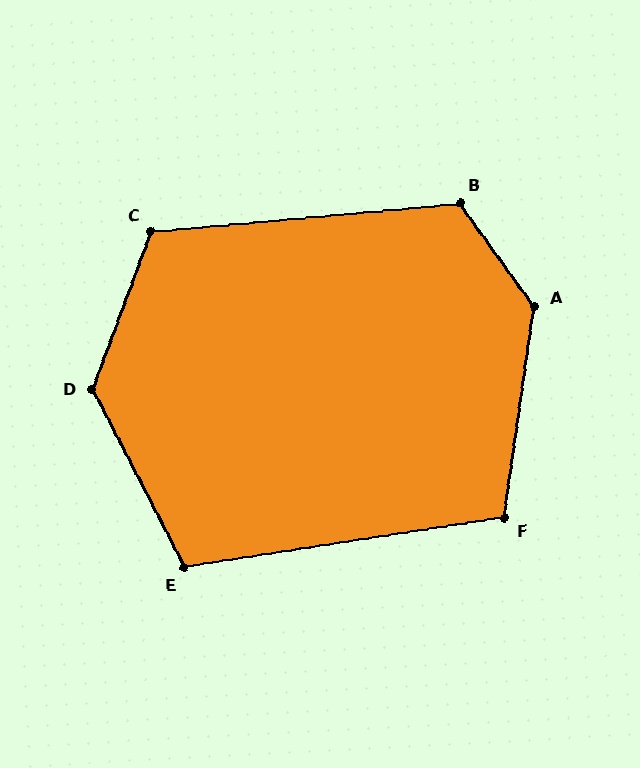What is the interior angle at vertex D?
Approximately 132 degrees (obtuse).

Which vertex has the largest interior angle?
A, at approximately 136 degrees.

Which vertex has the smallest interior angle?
F, at approximately 107 degrees.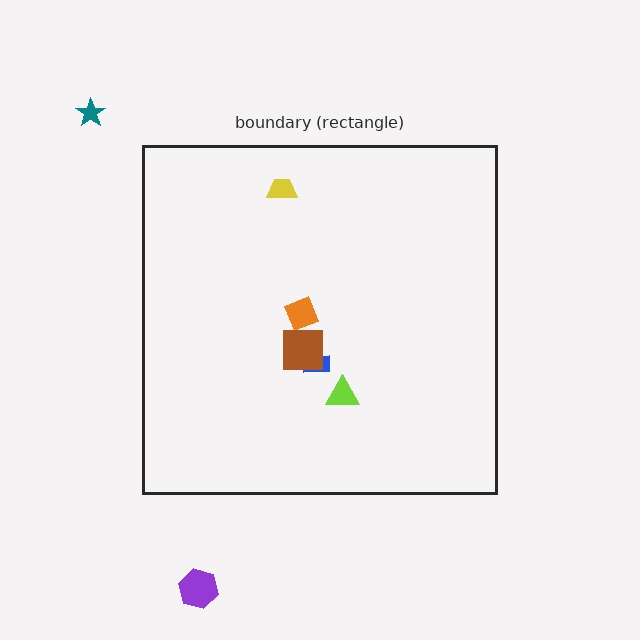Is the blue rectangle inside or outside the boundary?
Inside.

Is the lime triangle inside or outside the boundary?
Inside.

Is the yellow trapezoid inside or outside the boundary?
Inside.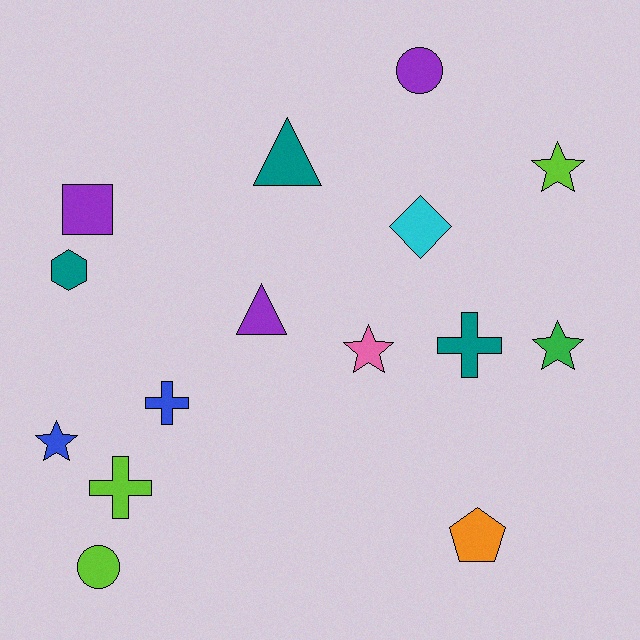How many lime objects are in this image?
There are 3 lime objects.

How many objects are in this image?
There are 15 objects.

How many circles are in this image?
There are 2 circles.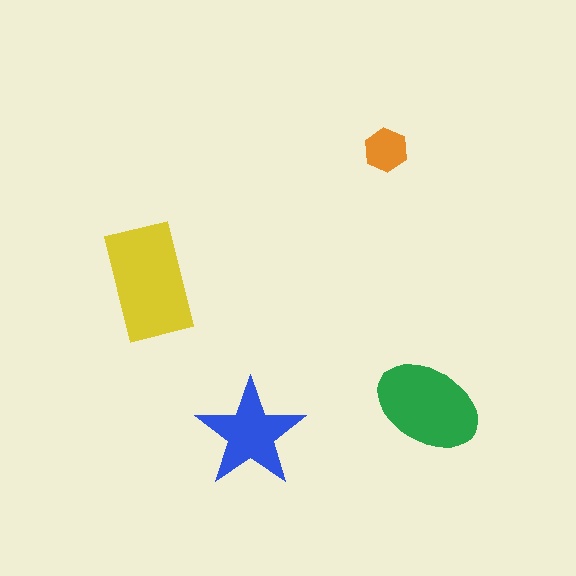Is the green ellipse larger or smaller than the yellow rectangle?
Smaller.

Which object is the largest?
The yellow rectangle.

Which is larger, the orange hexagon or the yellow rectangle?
The yellow rectangle.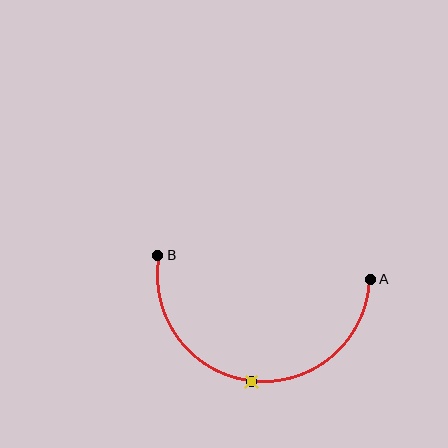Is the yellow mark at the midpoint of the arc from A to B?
Yes. The yellow mark lies on the arc at equal arc-length from both A and B — it is the arc midpoint.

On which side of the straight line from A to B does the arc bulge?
The arc bulges below the straight line connecting A and B.